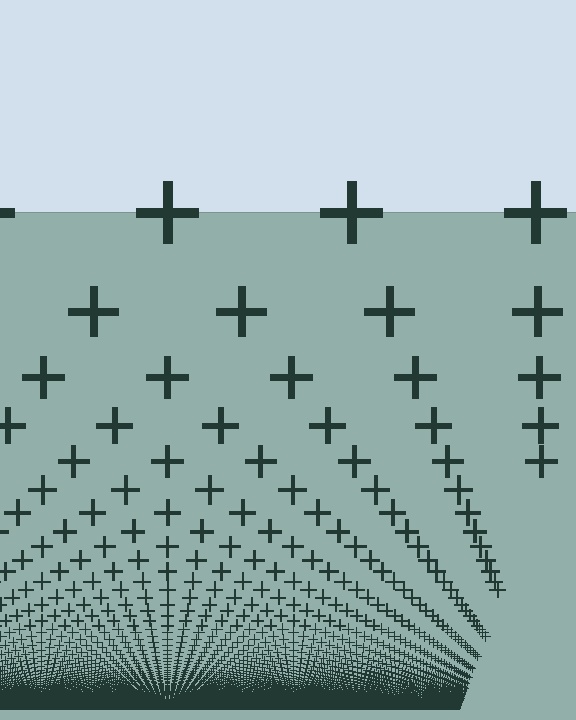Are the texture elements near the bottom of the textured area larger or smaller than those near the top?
Smaller. The gradient is inverted — elements near the bottom are smaller and denser.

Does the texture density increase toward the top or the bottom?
Density increases toward the bottom.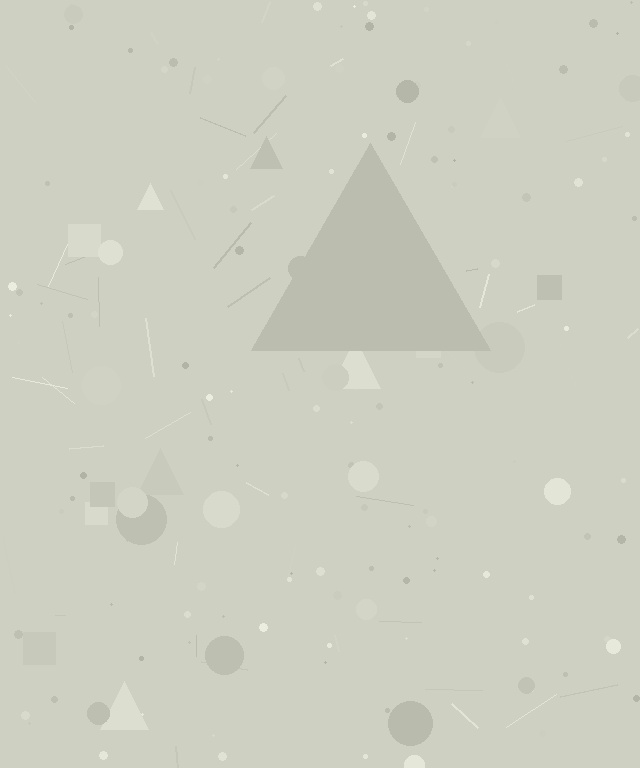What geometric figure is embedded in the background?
A triangle is embedded in the background.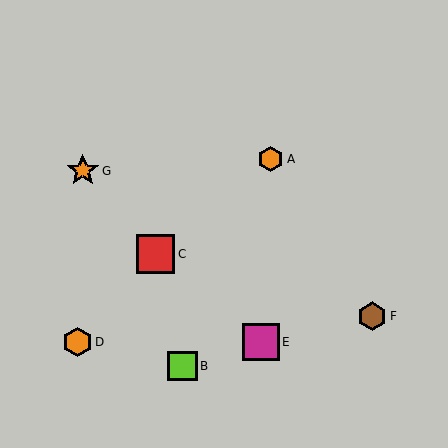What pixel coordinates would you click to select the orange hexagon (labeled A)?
Click at (271, 159) to select the orange hexagon A.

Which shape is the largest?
The red square (labeled C) is the largest.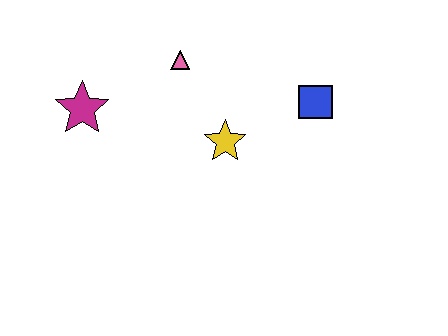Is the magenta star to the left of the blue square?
Yes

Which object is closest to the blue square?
The yellow star is closest to the blue square.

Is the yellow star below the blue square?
Yes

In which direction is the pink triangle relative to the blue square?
The pink triangle is to the left of the blue square.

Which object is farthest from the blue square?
The magenta star is farthest from the blue square.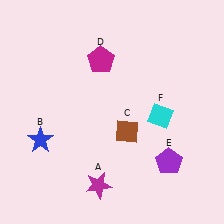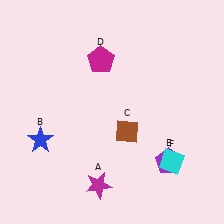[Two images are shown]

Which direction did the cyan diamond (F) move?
The cyan diamond (F) moved down.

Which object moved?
The cyan diamond (F) moved down.